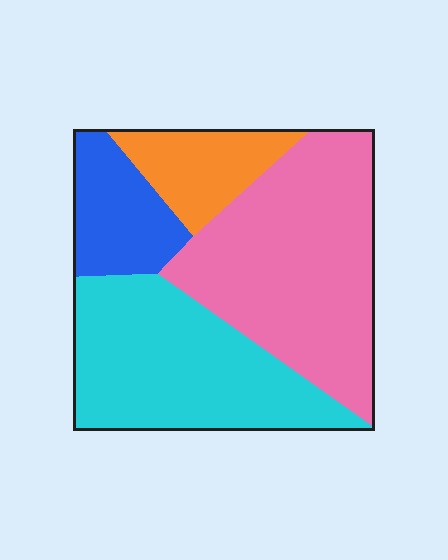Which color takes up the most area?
Pink, at roughly 40%.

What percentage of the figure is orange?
Orange takes up less than a sixth of the figure.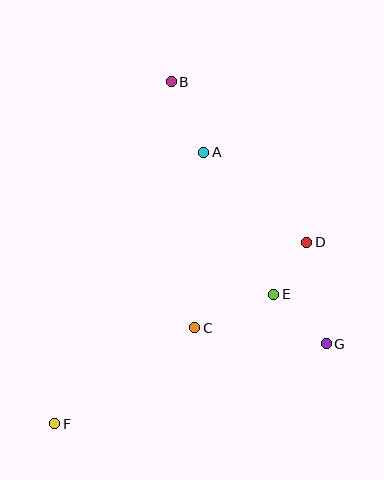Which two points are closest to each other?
Points D and E are closest to each other.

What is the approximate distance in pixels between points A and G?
The distance between A and G is approximately 227 pixels.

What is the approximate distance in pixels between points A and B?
The distance between A and B is approximately 78 pixels.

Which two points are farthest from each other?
Points B and F are farthest from each other.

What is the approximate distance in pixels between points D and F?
The distance between D and F is approximately 311 pixels.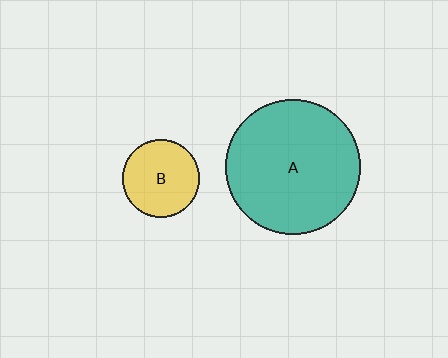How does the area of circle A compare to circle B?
Approximately 3.1 times.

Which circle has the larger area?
Circle A (teal).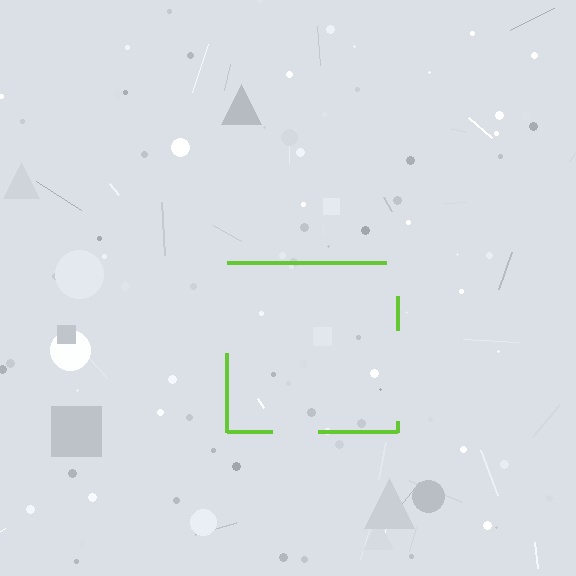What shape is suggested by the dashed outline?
The dashed outline suggests a square.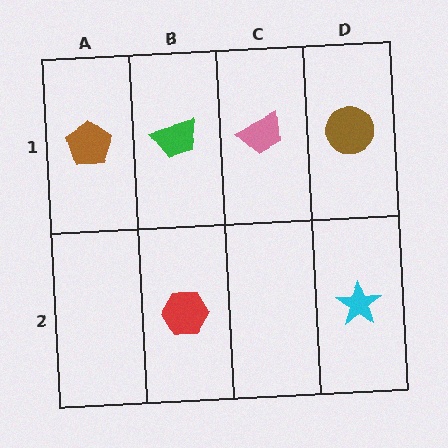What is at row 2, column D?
A cyan star.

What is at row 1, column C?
A pink trapezoid.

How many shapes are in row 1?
4 shapes.